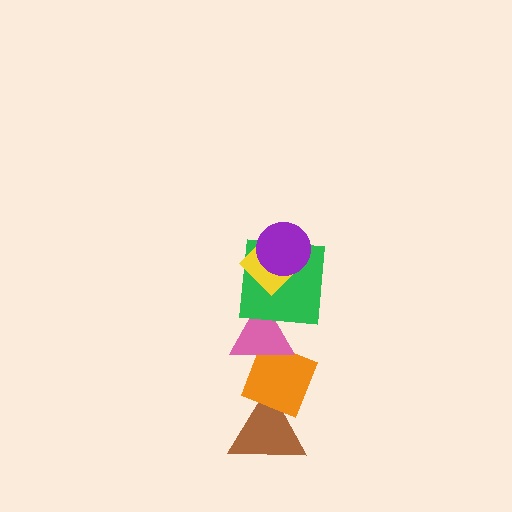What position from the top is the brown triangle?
The brown triangle is 6th from the top.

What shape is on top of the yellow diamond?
The purple circle is on top of the yellow diamond.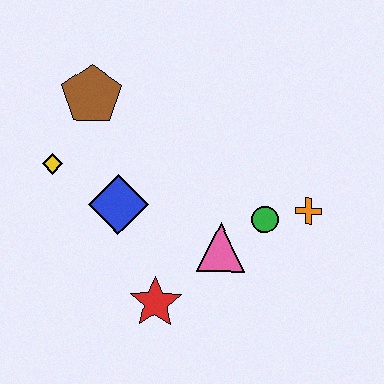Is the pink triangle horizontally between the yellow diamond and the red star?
No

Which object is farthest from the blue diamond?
The orange cross is farthest from the blue diamond.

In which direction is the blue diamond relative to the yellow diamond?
The blue diamond is to the right of the yellow diamond.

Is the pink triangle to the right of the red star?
Yes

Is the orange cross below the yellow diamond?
Yes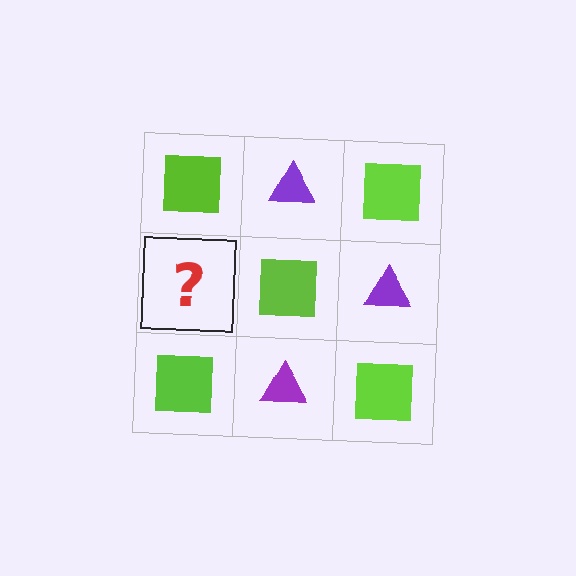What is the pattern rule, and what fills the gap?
The rule is that it alternates lime square and purple triangle in a checkerboard pattern. The gap should be filled with a purple triangle.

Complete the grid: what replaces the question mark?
The question mark should be replaced with a purple triangle.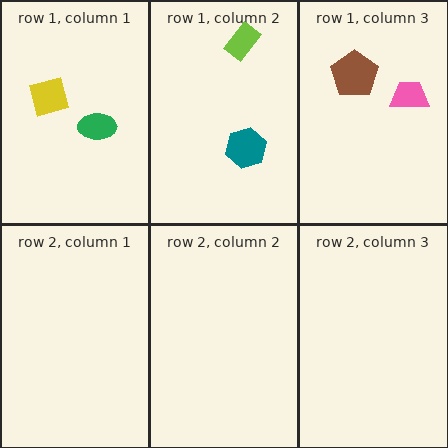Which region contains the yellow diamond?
The row 1, column 1 region.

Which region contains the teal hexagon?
The row 1, column 2 region.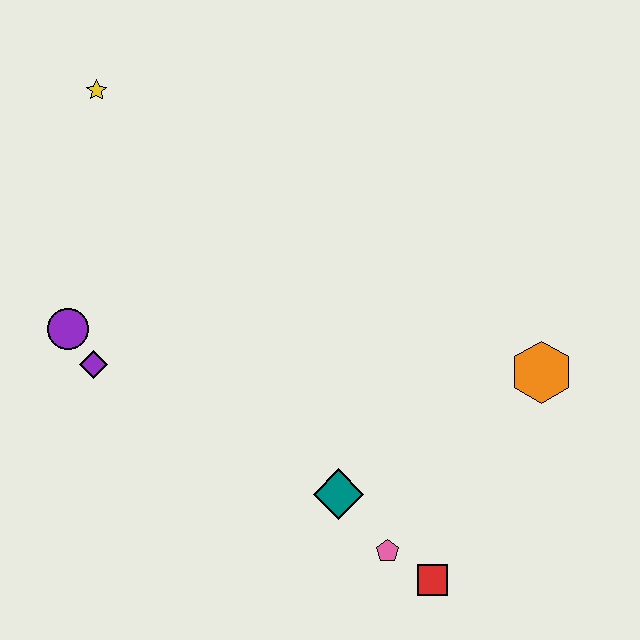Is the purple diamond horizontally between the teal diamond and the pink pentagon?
No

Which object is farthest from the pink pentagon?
The yellow star is farthest from the pink pentagon.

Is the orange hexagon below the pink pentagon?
No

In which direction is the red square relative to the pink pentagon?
The red square is to the right of the pink pentagon.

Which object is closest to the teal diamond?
The pink pentagon is closest to the teal diamond.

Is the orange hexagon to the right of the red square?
Yes